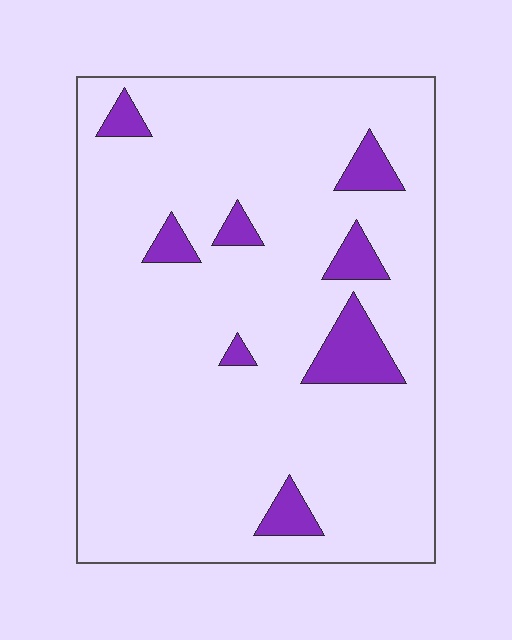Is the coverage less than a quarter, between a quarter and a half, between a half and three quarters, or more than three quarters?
Less than a quarter.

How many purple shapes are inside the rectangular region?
8.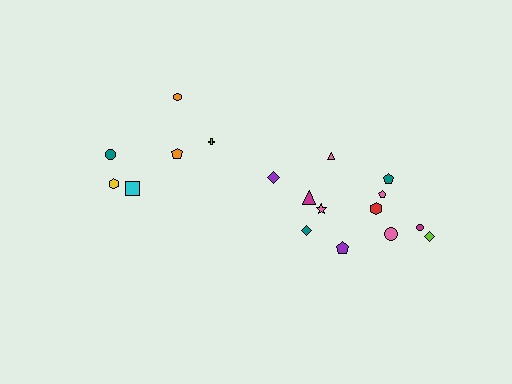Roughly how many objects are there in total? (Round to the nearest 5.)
Roughly 20 objects in total.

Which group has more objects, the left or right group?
The right group.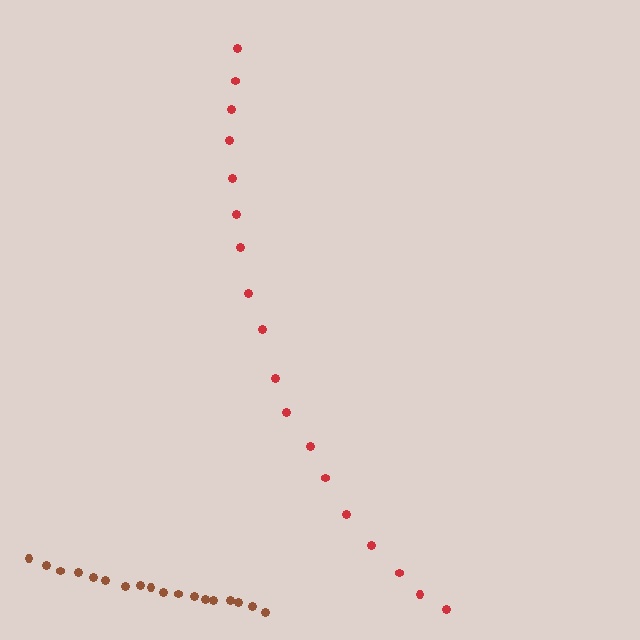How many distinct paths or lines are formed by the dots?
There are 2 distinct paths.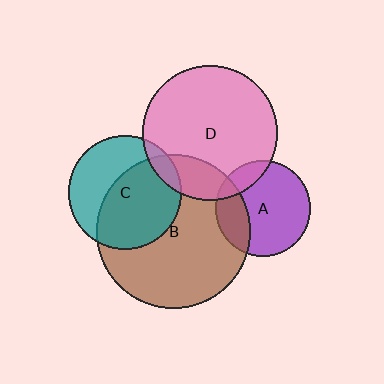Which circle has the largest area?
Circle B (brown).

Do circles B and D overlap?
Yes.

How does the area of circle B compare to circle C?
Approximately 1.8 times.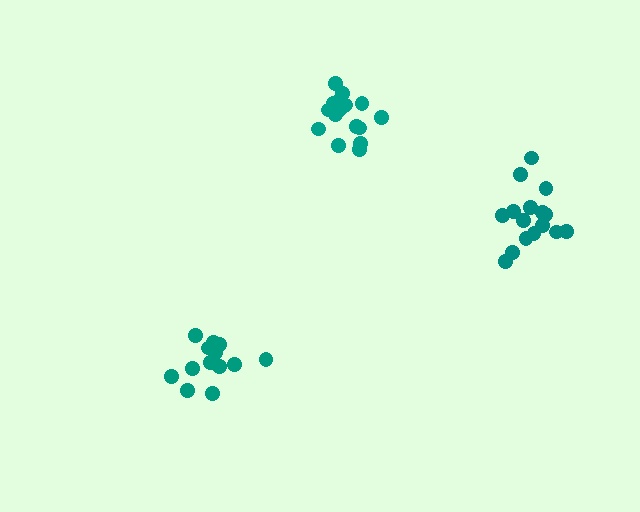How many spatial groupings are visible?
There are 3 spatial groupings.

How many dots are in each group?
Group 1: 16 dots, Group 2: 13 dots, Group 3: 17 dots (46 total).